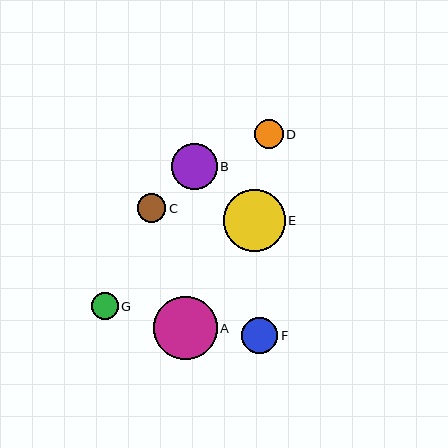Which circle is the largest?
Circle A is the largest with a size of approximately 63 pixels.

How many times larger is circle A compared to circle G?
Circle A is approximately 2.4 times the size of circle G.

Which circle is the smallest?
Circle G is the smallest with a size of approximately 27 pixels.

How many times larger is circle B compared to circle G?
Circle B is approximately 1.7 times the size of circle G.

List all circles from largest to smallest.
From largest to smallest: A, E, B, F, D, C, G.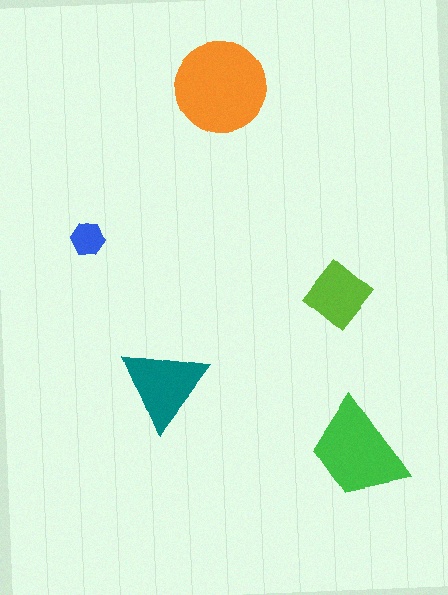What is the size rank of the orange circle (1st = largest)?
1st.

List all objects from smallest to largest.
The blue hexagon, the lime diamond, the teal triangle, the green trapezoid, the orange circle.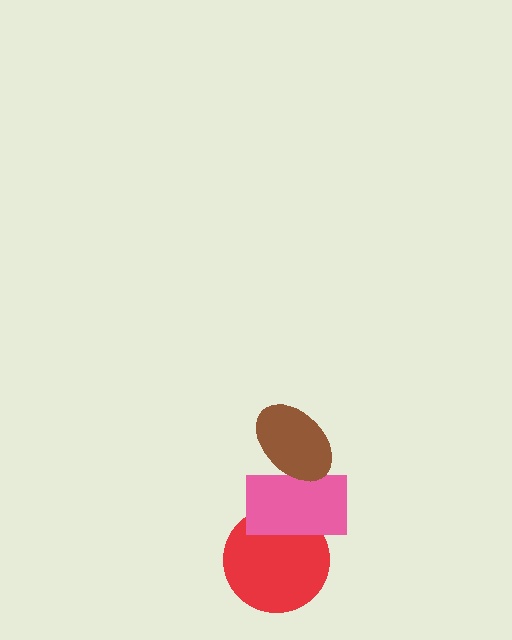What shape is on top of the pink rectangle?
The brown ellipse is on top of the pink rectangle.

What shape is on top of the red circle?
The pink rectangle is on top of the red circle.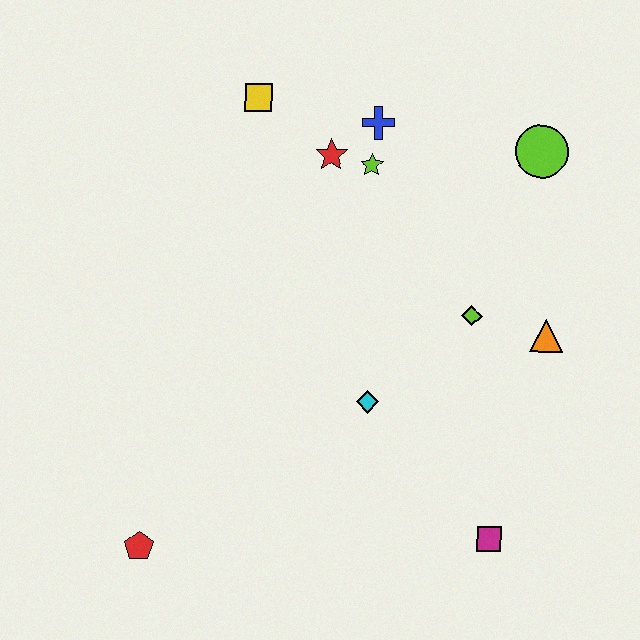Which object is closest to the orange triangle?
The lime diamond is closest to the orange triangle.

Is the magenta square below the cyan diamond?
Yes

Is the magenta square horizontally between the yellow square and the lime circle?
Yes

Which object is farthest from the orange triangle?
The red pentagon is farthest from the orange triangle.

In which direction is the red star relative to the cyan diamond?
The red star is above the cyan diamond.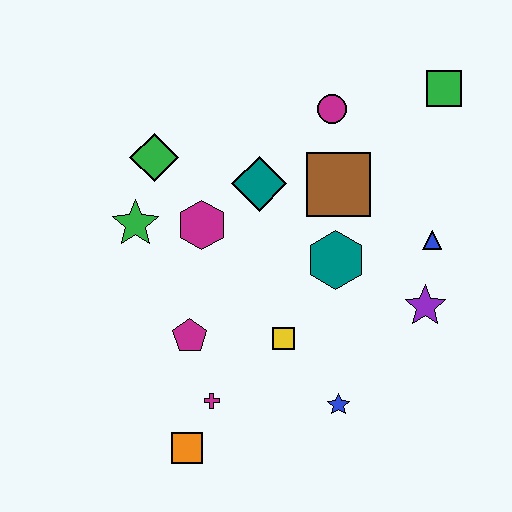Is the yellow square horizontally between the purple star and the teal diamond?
Yes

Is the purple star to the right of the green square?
No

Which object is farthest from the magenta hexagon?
The green square is farthest from the magenta hexagon.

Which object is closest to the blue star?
The yellow square is closest to the blue star.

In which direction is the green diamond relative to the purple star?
The green diamond is to the left of the purple star.